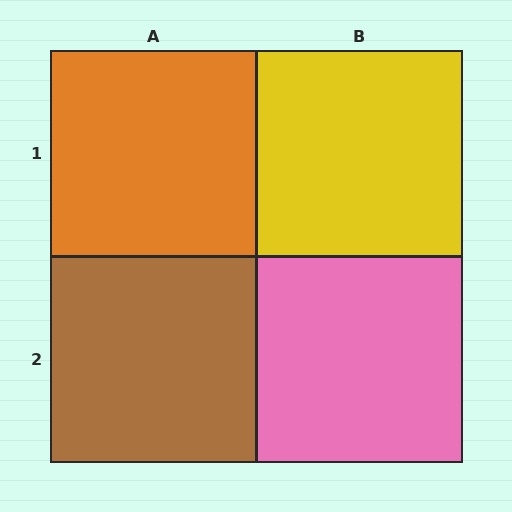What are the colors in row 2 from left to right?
Brown, pink.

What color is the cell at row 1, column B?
Yellow.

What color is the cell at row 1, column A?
Orange.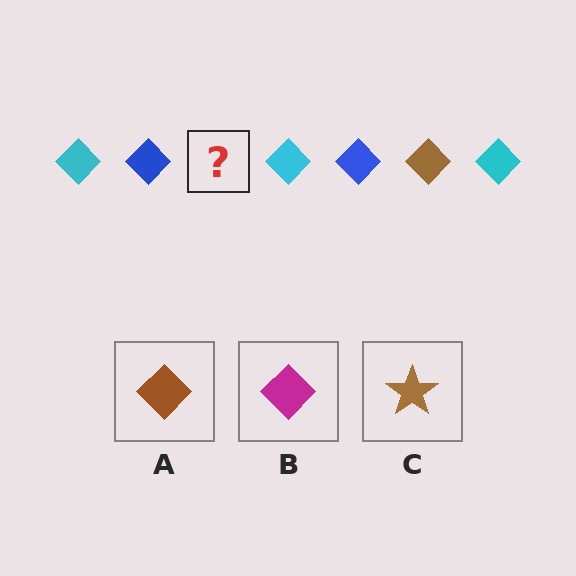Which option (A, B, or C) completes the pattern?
A.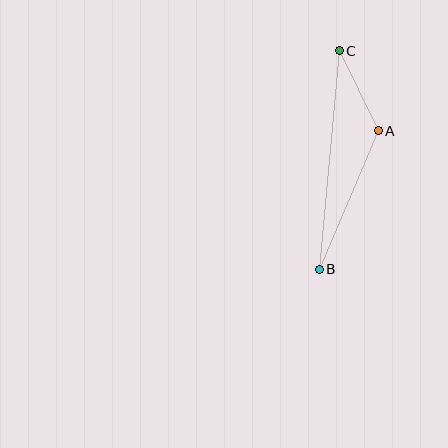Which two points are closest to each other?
Points A and C are closest to each other.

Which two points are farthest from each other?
Points B and C are farthest from each other.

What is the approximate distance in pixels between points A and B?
The distance between A and B is approximately 151 pixels.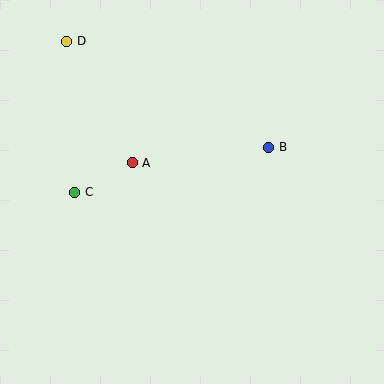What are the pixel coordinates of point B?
Point B is at (269, 147).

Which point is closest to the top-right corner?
Point B is closest to the top-right corner.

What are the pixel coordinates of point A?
Point A is at (132, 163).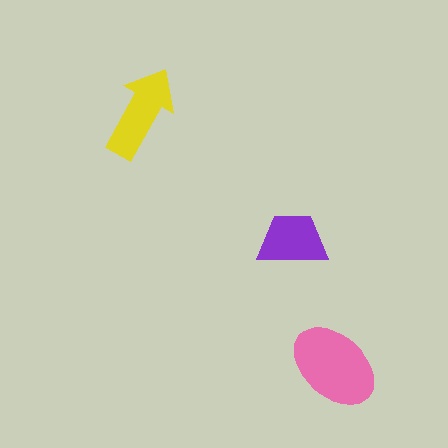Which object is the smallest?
The purple trapezoid.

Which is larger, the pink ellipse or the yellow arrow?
The pink ellipse.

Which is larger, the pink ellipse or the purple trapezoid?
The pink ellipse.